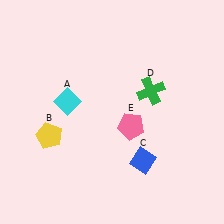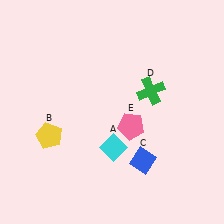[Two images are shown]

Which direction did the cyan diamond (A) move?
The cyan diamond (A) moved right.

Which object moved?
The cyan diamond (A) moved right.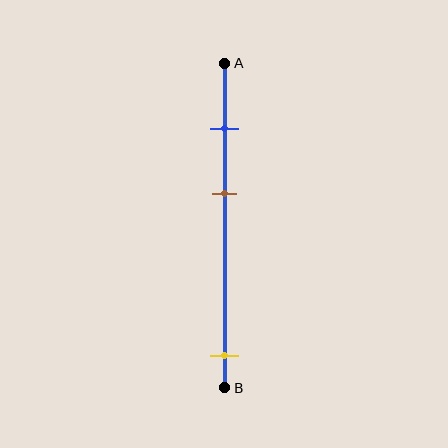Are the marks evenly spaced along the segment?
No, the marks are not evenly spaced.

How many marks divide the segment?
There are 3 marks dividing the segment.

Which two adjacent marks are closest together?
The blue and brown marks are the closest adjacent pair.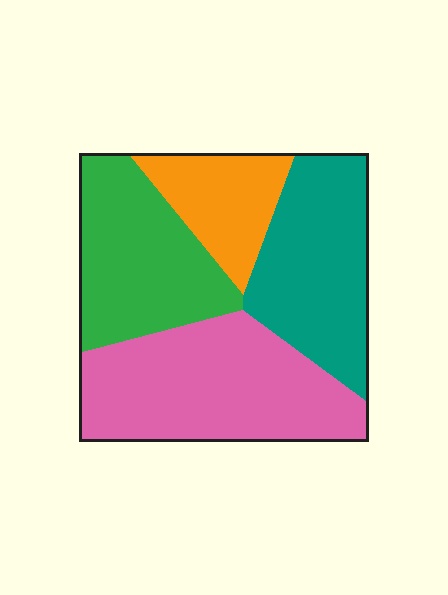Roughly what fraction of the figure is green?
Green covers roughly 25% of the figure.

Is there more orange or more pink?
Pink.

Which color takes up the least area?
Orange, at roughly 15%.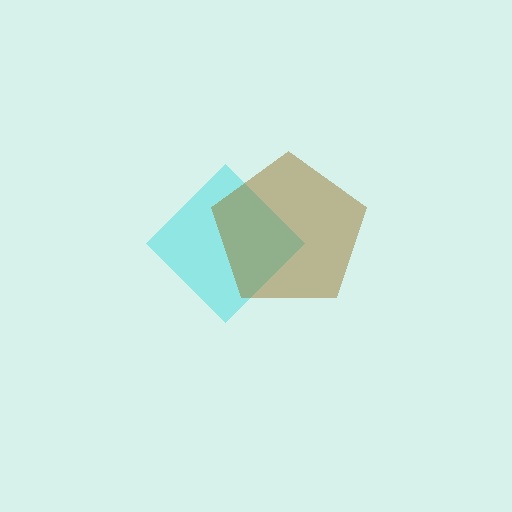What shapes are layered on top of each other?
The layered shapes are: a cyan diamond, a brown pentagon.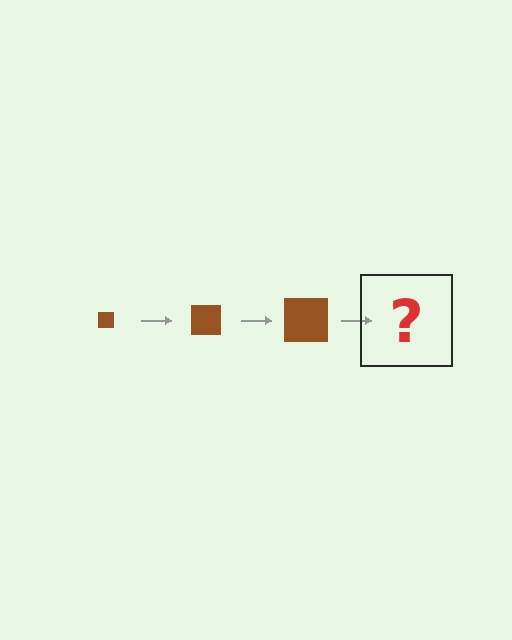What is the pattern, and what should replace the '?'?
The pattern is that the square gets progressively larger each step. The '?' should be a brown square, larger than the previous one.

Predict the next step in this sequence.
The next step is a brown square, larger than the previous one.